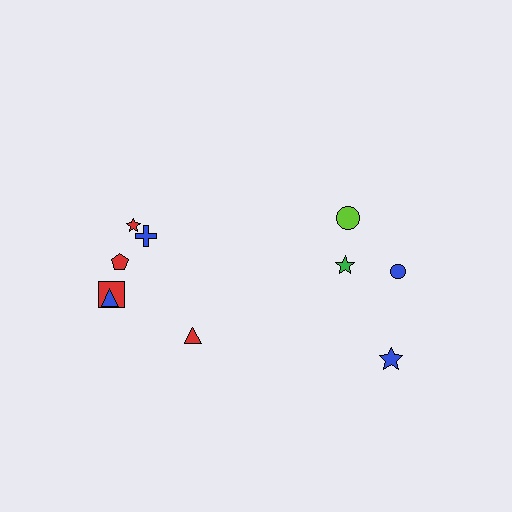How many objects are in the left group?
There are 6 objects.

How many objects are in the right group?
There are 4 objects.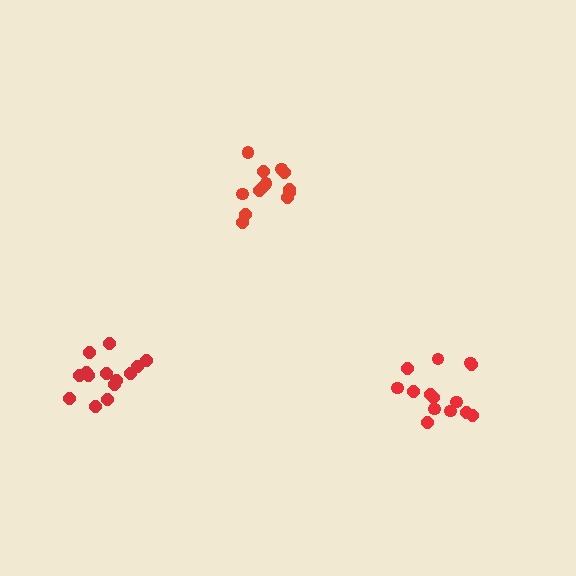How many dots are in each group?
Group 1: 14 dots, Group 2: 13 dots, Group 3: 14 dots (41 total).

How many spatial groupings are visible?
There are 3 spatial groupings.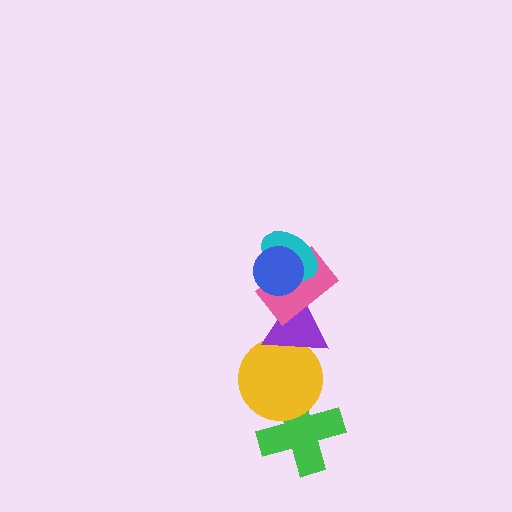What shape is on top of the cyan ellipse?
The blue circle is on top of the cyan ellipse.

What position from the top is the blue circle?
The blue circle is 1st from the top.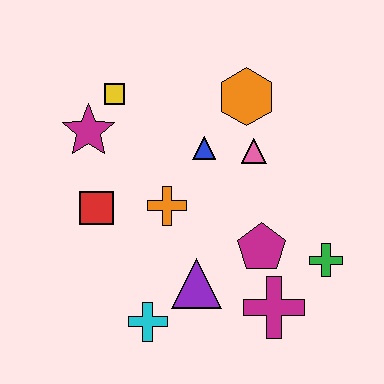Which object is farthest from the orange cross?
The green cross is farthest from the orange cross.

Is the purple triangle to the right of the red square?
Yes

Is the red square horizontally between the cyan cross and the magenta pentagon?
No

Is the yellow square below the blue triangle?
No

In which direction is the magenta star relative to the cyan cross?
The magenta star is above the cyan cross.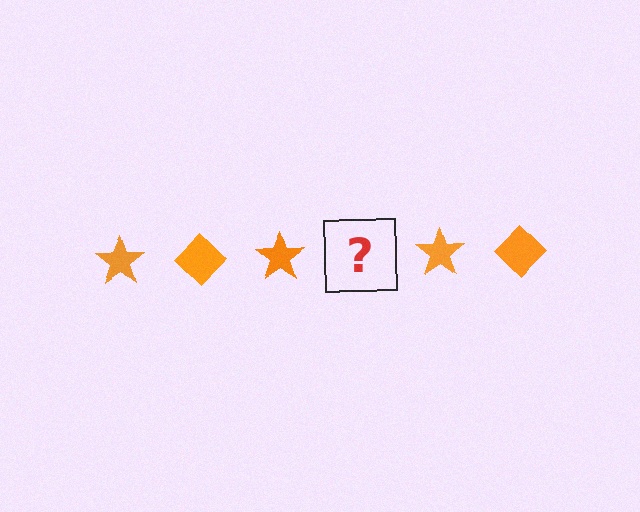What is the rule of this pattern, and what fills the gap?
The rule is that the pattern cycles through star, diamond shapes in orange. The gap should be filled with an orange diamond.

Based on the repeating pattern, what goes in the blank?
The blank should be an orange diamond.